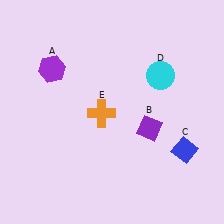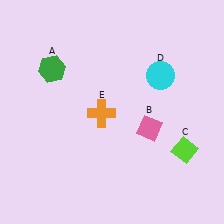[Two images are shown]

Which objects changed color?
A changed from purple to green. B changed from purple to pink. C changed from blue to lime.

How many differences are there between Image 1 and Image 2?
There are 3 differences between the two images.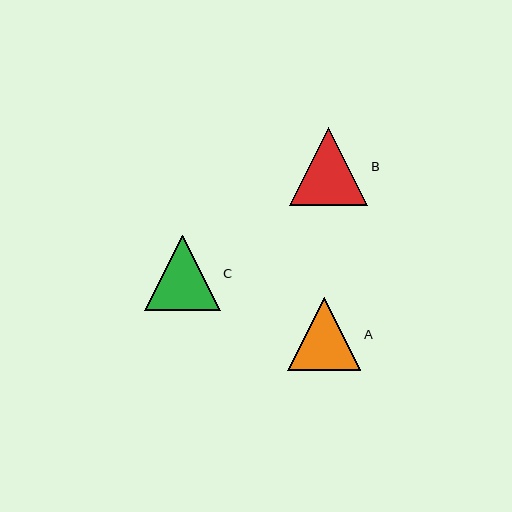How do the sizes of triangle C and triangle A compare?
Triangle C and triangle A are approximately the same size.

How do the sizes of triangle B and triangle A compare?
Triangle B and triangle A are approximately the same size.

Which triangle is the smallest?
Triangle A is the smallest with a size of approximately 73 pixels.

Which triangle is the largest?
Triangle B is the largest with a size of approximately 78 pixels.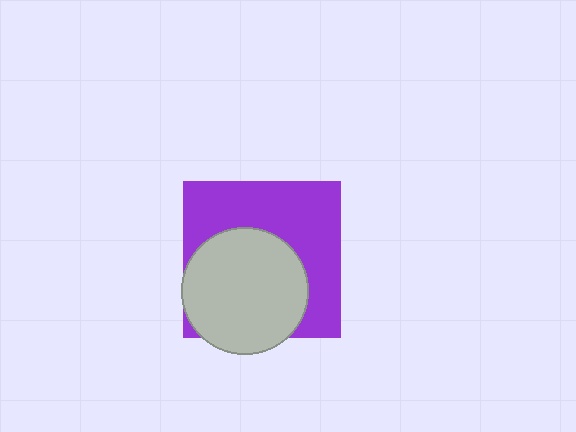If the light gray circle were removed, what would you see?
You would see the complete purple square.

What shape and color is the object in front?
The object in front is a light gray circle.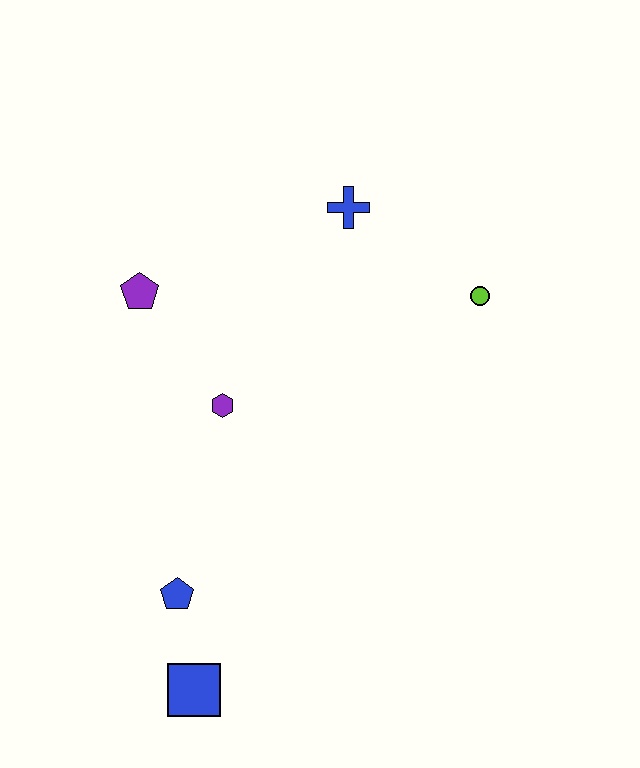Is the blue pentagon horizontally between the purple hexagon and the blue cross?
No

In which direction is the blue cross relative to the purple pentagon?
The blue cross is to the right of the purple pentagon.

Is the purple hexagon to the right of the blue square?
Yes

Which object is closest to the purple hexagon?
The purple pentagon is closest to the purple hexagon.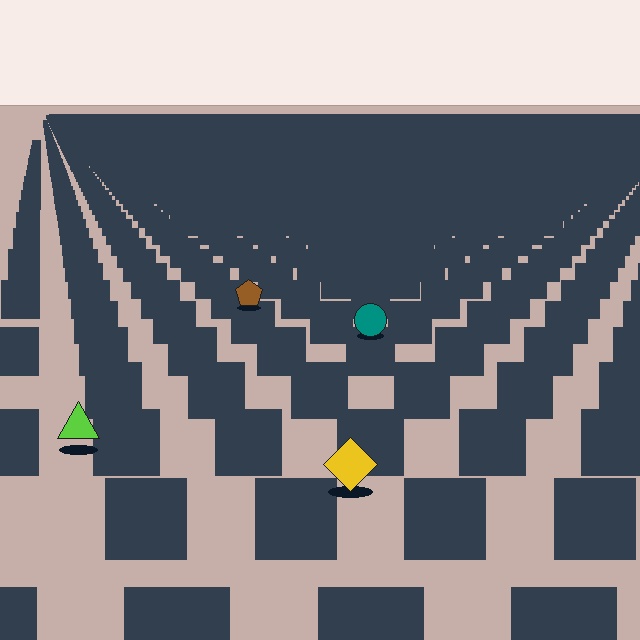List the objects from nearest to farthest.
From nearest to farthest: the yellow diamond, the lime triangle, the teal circle, the brown pentagon.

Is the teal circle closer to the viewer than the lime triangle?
No. The lime triangle is closer — you can tell from the texture gradient: the ground texture is coarser near it.